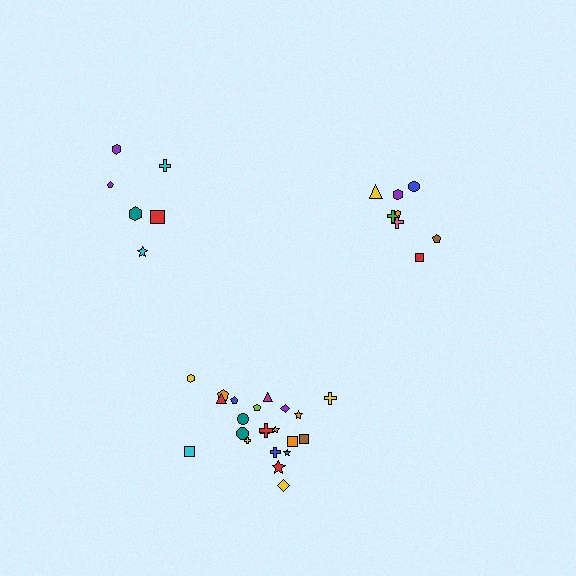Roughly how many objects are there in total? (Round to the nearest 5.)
Roughly 35 objects in total.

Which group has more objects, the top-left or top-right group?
The top-right group.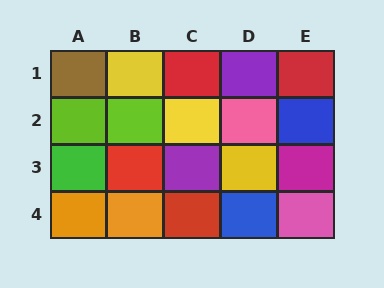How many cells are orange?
2 cells are orange.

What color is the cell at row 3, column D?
Yellow.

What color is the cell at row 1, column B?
Yellow.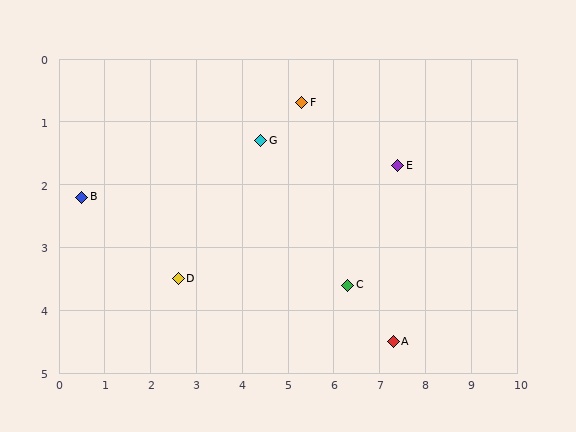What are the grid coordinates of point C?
Point C is at approximately (6.3, 3.6).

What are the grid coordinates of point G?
Point G is at approximately (4.4, 1.3).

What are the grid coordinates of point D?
Point D is at approximately (2.6, 3.5).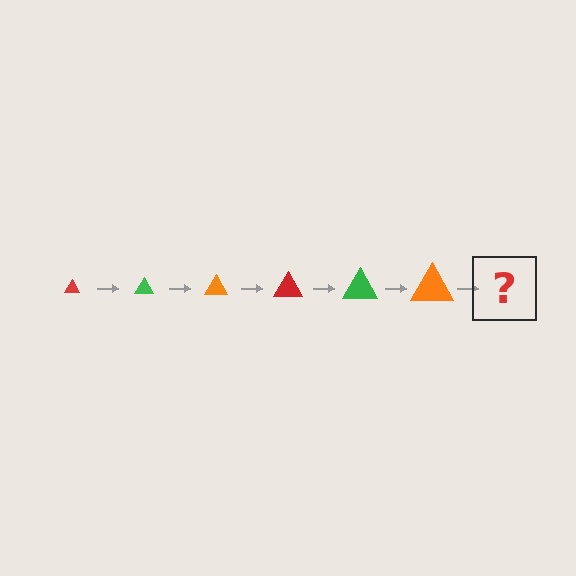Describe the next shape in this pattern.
It should be a red triangle, larger than the previous one.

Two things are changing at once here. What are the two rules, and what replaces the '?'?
The two rules are that the triangle grows larger each step and the color cycles through red, green, and orange. The '?' should be a red triangle, larger than the previous one.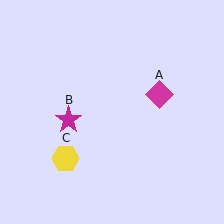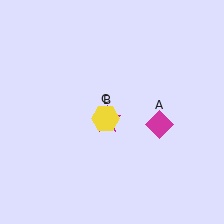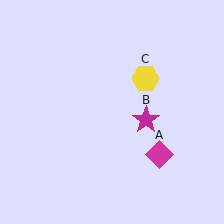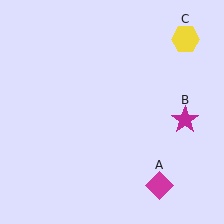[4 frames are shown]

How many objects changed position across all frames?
3 objects changed position: magenta diamond (object A), magenta star (object B), yellow hexagon (object C).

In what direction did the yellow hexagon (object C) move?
The yellow hexagon (object C) moved up and to the right.